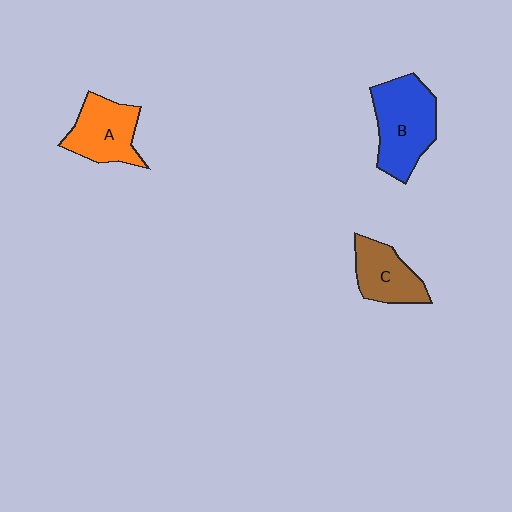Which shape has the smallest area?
Shape C (brown).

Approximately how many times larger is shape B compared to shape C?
Approximately 1.5 times.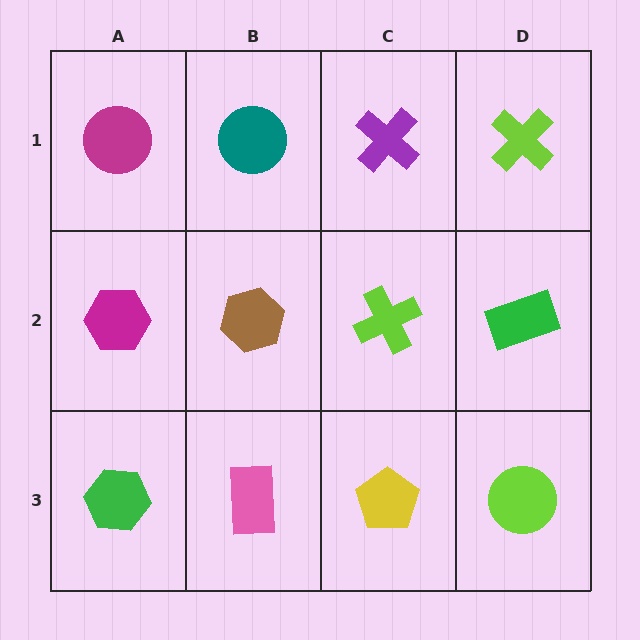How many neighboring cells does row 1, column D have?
2.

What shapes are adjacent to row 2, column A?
A magenta circle (row 1, column A), a green hexagon (row 3, column A), a brown hexagon (row 2, column B).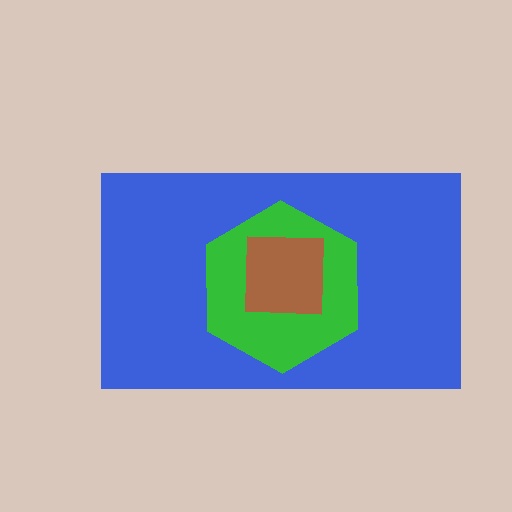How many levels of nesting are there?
3.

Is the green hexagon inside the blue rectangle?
Yes.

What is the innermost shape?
The brown square.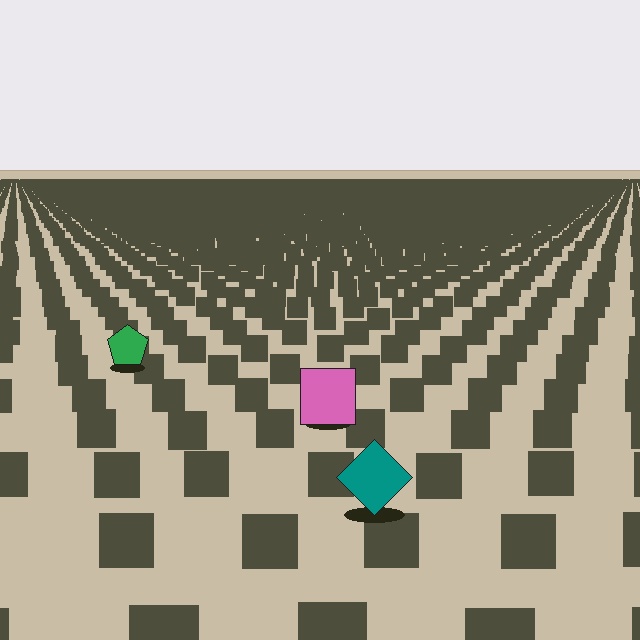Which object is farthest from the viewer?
The green pentagon is farthest from the viewer. It appears smaller and the ground texture around it is denser.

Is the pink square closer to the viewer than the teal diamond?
No. The teal diamond is closer — you can tell from the texture gradient: the ground texture is coarser near it.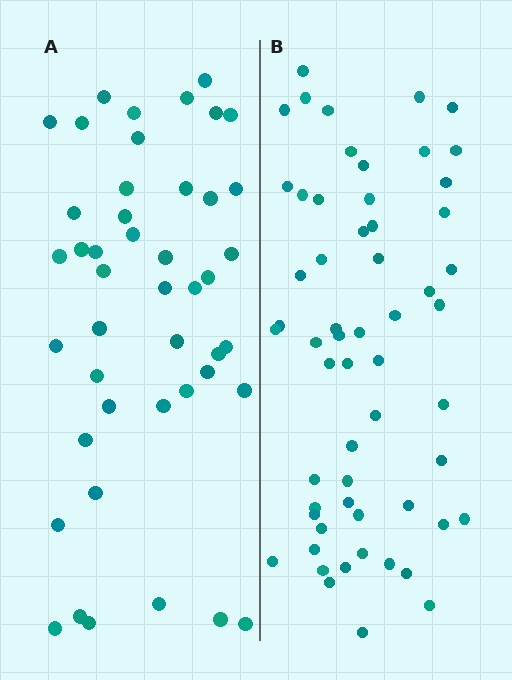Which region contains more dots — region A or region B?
Region B (the right region) has more dots.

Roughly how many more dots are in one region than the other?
Region B has approximately 15 more dots than region A.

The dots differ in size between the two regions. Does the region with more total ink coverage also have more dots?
No. Region A has more total ink coverage because its dots are larger, but region B actually contains more individual dots. Total area can be misleading — the number of items is what matters here.